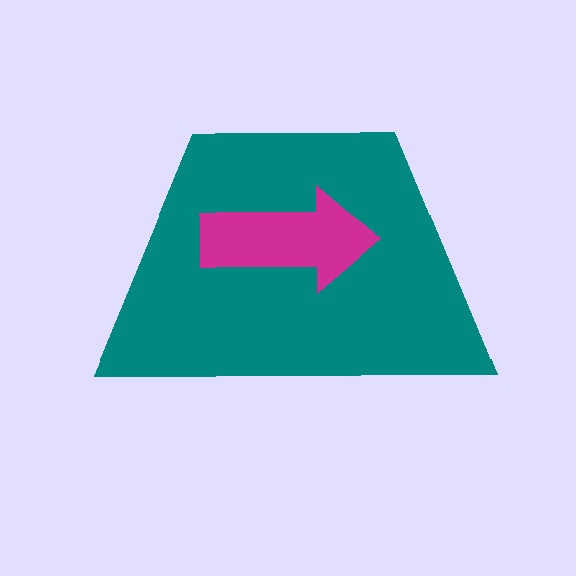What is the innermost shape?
The magenta arrow.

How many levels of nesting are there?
2.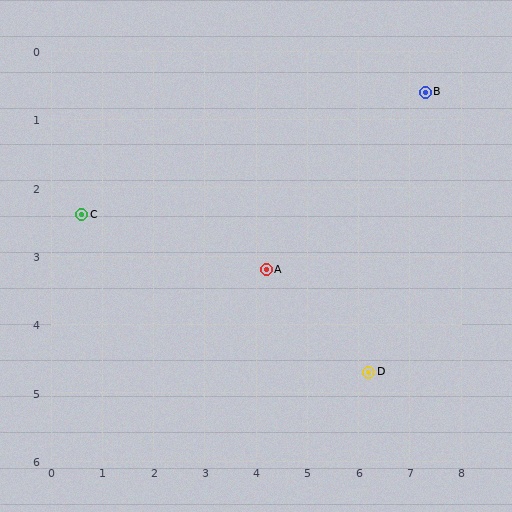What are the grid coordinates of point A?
Point A is at approximately (4.2, 3.2).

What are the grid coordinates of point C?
Point C is at approximately (0.6, 2.4).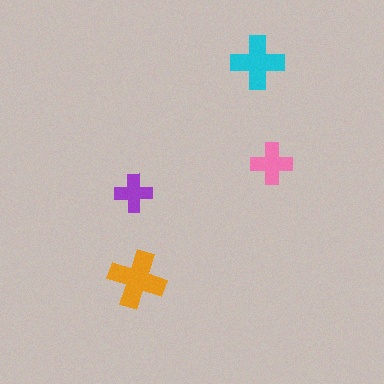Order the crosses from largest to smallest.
the orange one, the cyan one, the pink one, the purple one.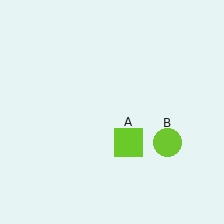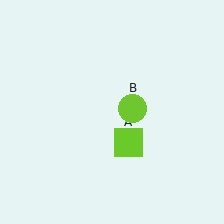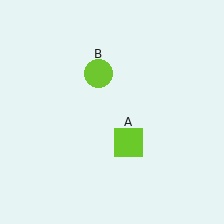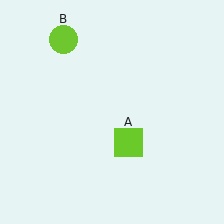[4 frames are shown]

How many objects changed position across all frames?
1 object changed position: lime circle (object B).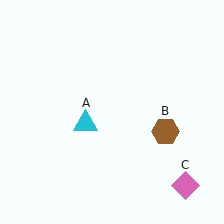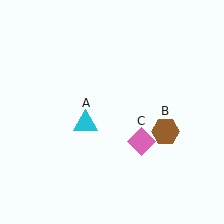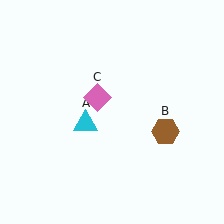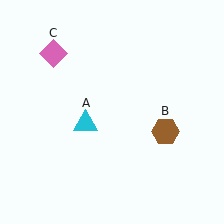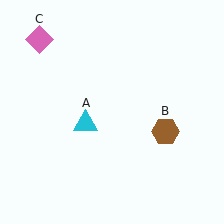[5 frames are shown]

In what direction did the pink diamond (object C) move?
The pink diamond (object C) moved up and to the left.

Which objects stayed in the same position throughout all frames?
Cyan triangle (object A) and brown hexagon (object B) remained stationary.